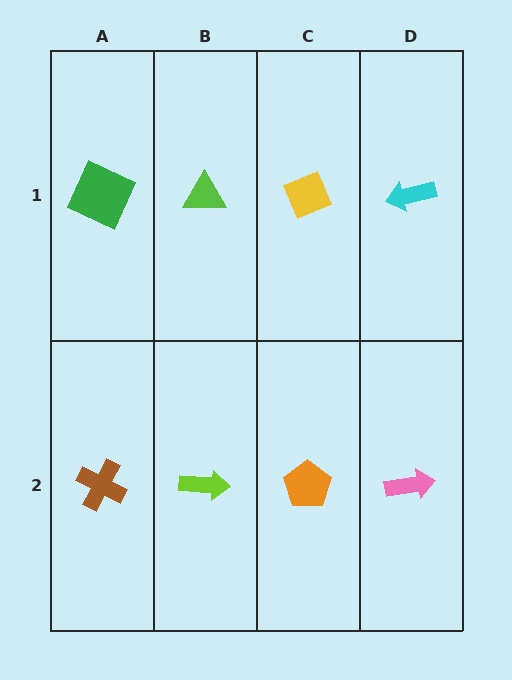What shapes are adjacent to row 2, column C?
A yellow diamond (row 1, column C), a lime arrow (row 2, column B), a pink arrow (row 2, column D).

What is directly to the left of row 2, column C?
A lime arrow.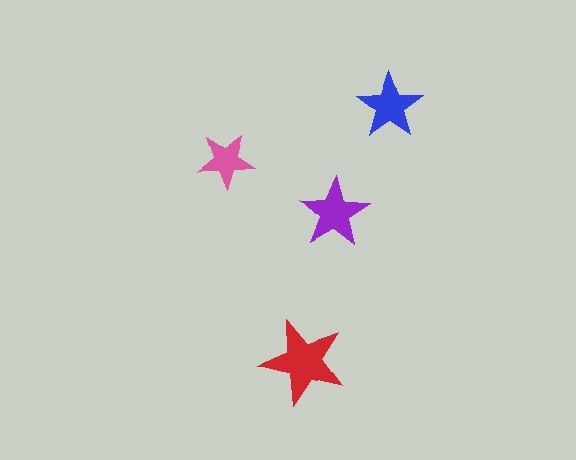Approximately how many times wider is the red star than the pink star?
About 1.5 times wider.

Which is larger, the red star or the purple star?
The red one.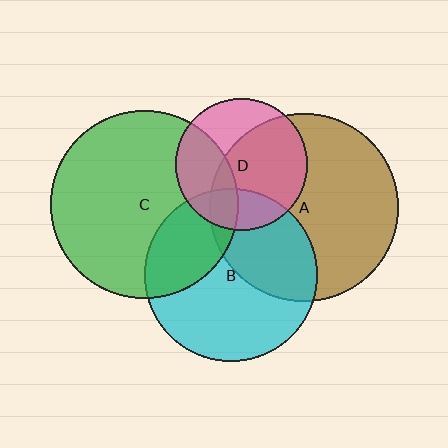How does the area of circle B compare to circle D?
Approximately 1.7 times.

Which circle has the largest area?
Circle A (brown).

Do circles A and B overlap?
Yes.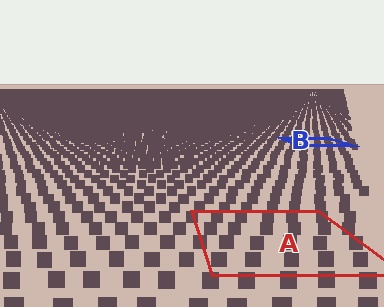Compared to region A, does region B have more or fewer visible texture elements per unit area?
Region B has more texture elements per unit area — they are packed more densely because it is farther away.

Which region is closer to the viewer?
Region A is closer. The texture elements there are larger and more spread out.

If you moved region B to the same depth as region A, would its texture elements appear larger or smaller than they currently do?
They would appear larger. At a closer depth, the same texture elements are projected at a bigger on-screen size.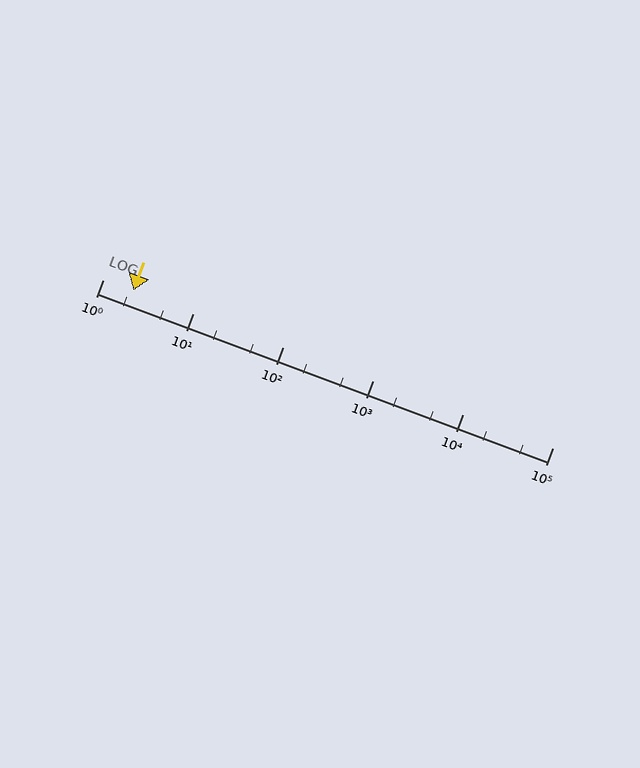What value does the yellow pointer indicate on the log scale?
The pointer indicates approximately 2.2.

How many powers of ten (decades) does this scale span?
The scale spans 5 decades, from 1 to 100000.